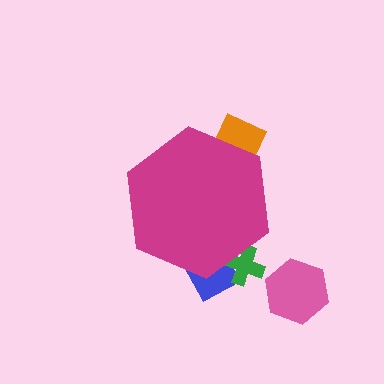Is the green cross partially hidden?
Yes, the green cross is partially hidden behind the magenta hexagon.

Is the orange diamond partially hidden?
Yes, the orange diamond is partially hidden behind the magenta hexagon.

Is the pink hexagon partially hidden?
No, the pink hexagon is fully visible.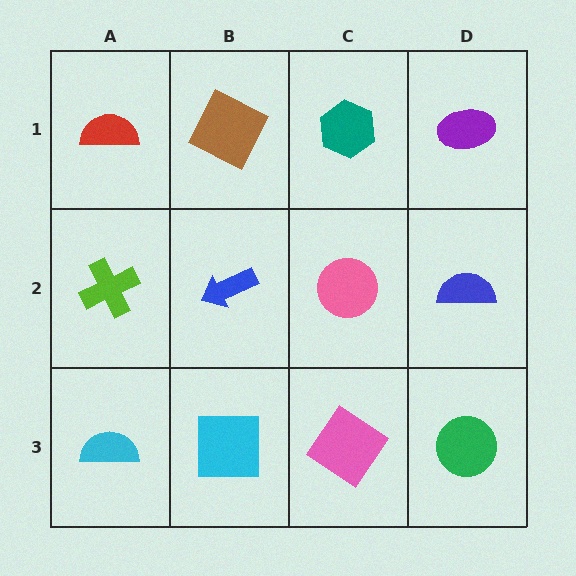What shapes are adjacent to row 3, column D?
A blue semicircle (row 2, column D), a pink diamond (row 3, column C).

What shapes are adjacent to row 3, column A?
A lime cross (row 2, column A), a cyan square (row 3, column B).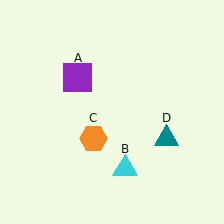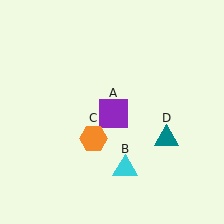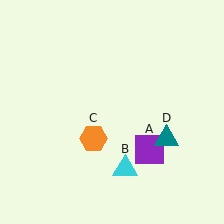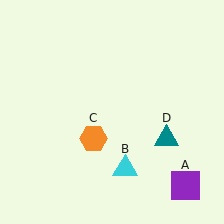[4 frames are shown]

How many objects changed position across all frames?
1 object changed position: purple square (object A).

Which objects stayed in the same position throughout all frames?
Cyan triangle (object B) and orange hexagon (object C) and teal triangle (object D) remained stationary.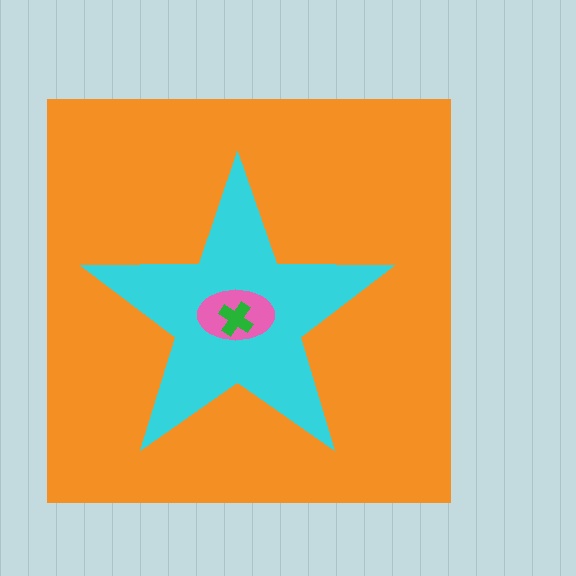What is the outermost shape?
The orange square.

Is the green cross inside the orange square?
Yes.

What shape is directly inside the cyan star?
The pink ellipse.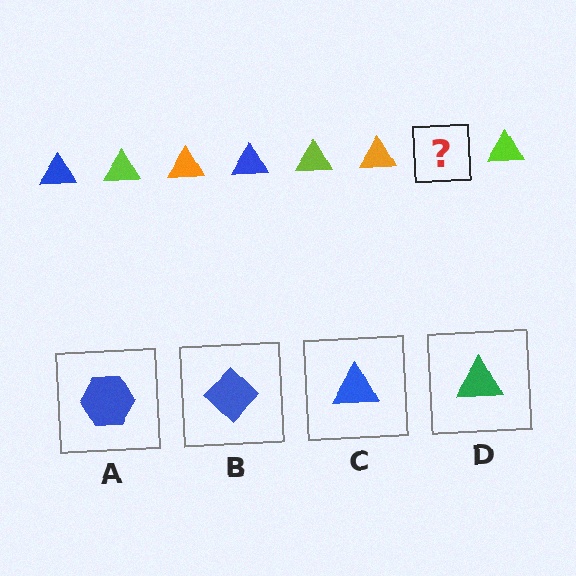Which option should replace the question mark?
Option C.